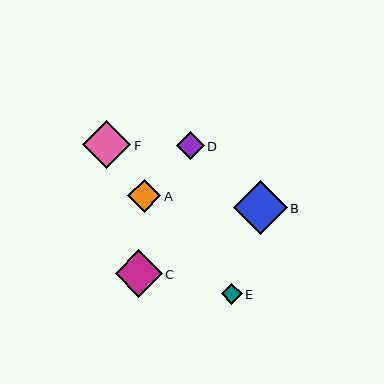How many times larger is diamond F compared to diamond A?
Diamond F is approximately 1.5 times the size of diamond A.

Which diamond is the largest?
Diamond B is the largest with a size of approximately 53 pixels.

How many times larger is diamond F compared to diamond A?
Diamond F is approximately 1.5 times the size of diamond A.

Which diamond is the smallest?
Diamond E is the smallest with a size of approximately 21 pixels.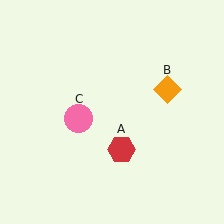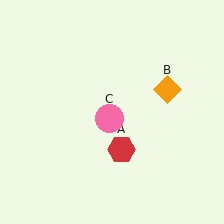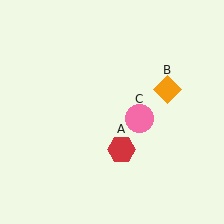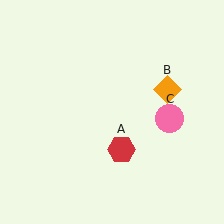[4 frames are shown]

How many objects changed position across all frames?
1 object changed position: pink circle (object C).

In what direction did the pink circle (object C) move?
The pink circle (object C) moved right.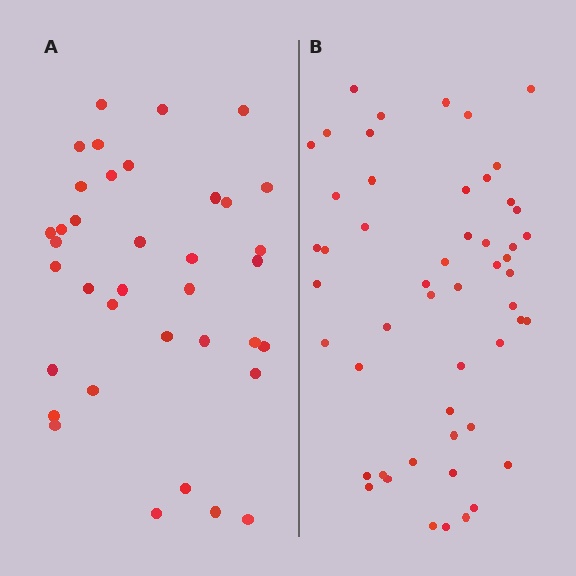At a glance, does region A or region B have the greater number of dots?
Region B (the right region) has more dots.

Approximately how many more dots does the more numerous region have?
Region B has approximately 15 more dots than region A.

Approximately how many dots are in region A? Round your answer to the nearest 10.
About 40 dots. (The exact count is 37, which rounds to 40.)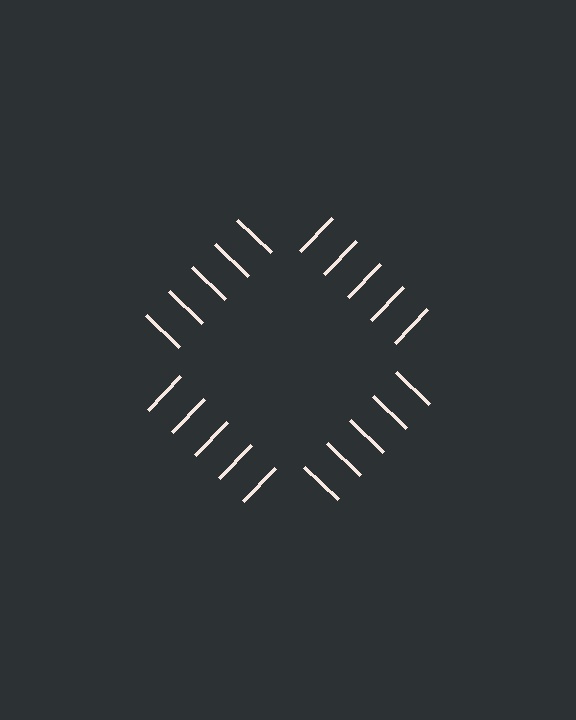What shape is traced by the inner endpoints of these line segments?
An illusory square — the line segments terminate on its edges but no continuous stroke is drawn.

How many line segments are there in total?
20 — 5 along each of the 4 edges.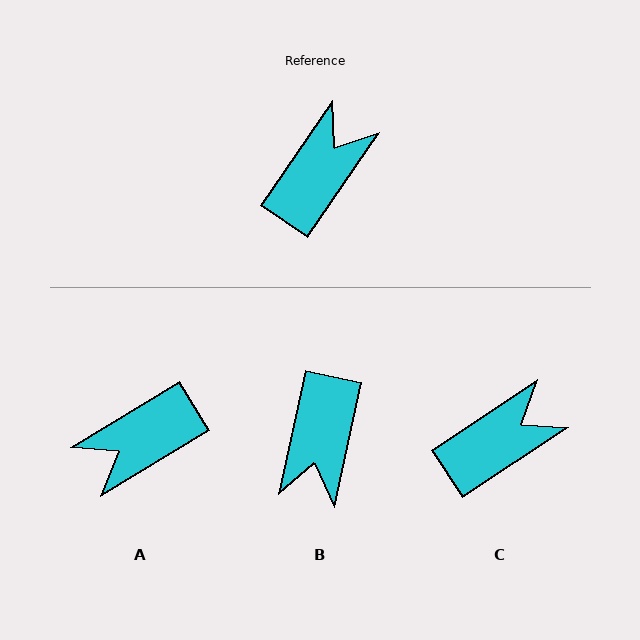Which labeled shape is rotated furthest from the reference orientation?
B, about 158 degrees away.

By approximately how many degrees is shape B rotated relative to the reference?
Approximately 158 degrees clockwise.